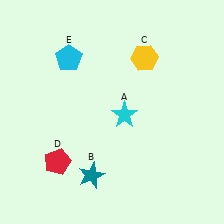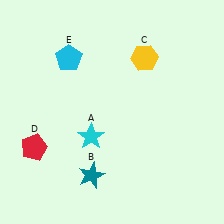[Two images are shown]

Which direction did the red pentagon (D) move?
The red pentagon (D) moved left.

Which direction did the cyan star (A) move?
The cyan star (A) moved left.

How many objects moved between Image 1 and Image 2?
2 objects moved between the two images.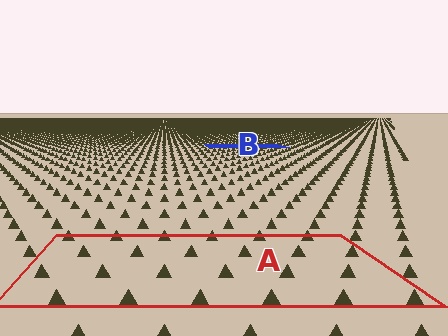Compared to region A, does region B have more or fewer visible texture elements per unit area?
Region B has more texture elements per unit area — they are packed more densely because it is farther away.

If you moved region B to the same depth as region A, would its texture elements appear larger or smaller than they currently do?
They would appear larger. At a closer depth, the same texture elements are projected at a bigger on-screen size.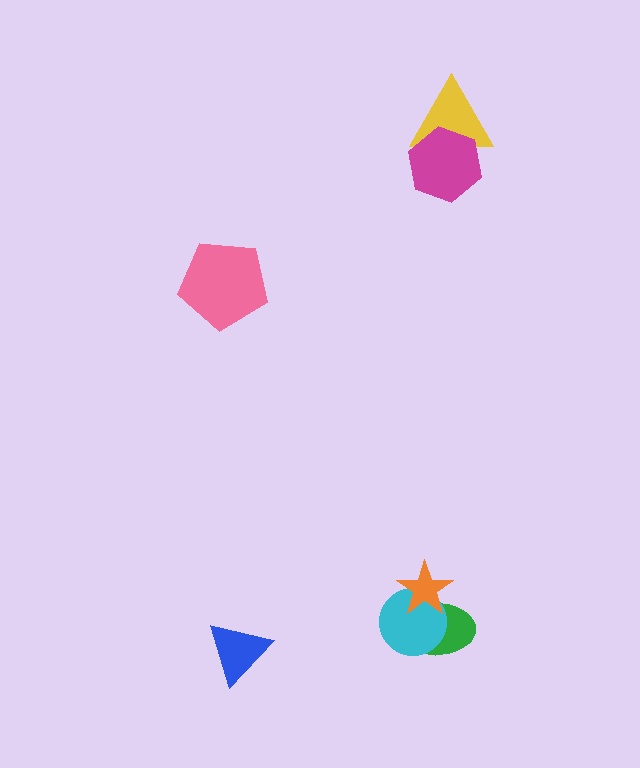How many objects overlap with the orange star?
2 objects overlap with the orange star.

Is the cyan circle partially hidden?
Yes, it is partially covered by another shape.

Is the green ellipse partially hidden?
Yes, it is partially covered by another shape.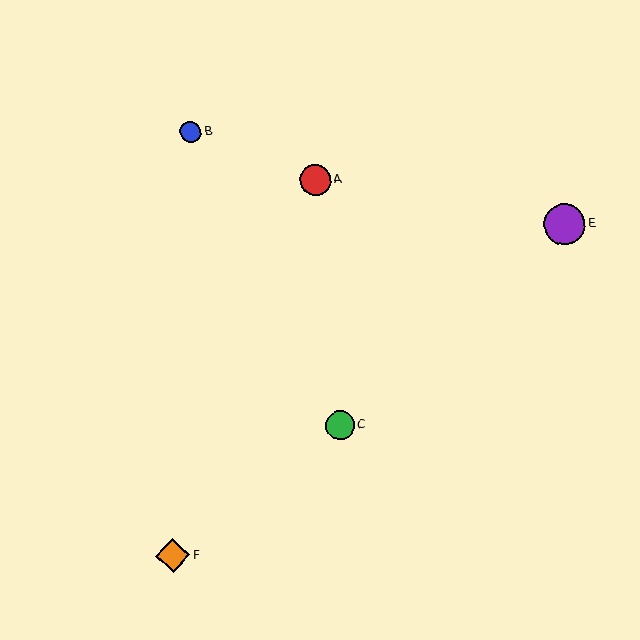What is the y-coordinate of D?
Object D is at y≈224.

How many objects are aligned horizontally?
2 objects (D, E) are aligned horizontally.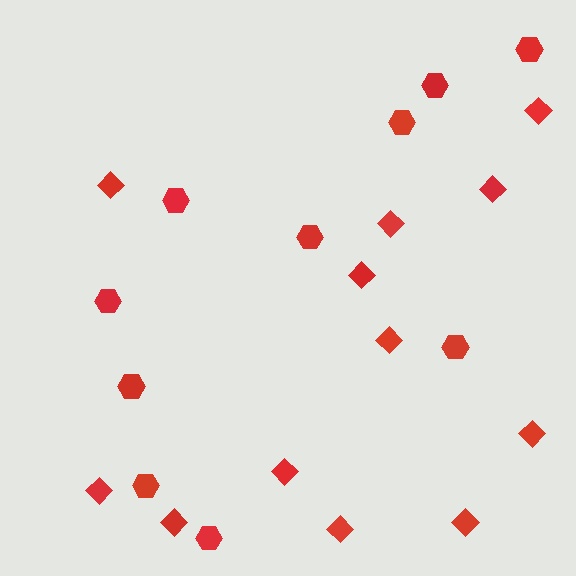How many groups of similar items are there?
There are 2 groups: one group of diamonds (12) and one group of hexagons (10).